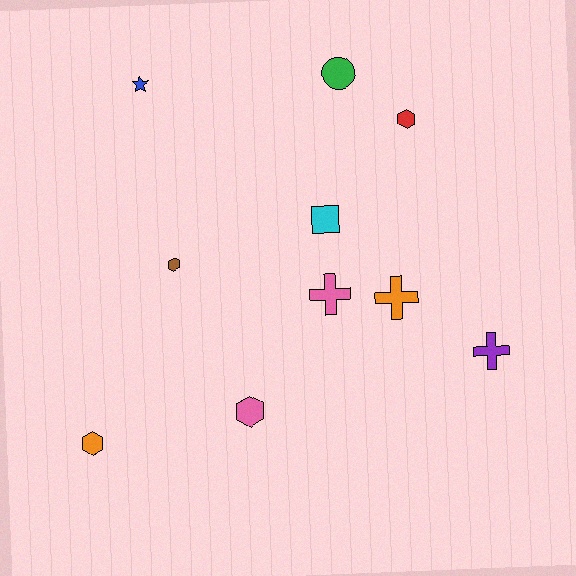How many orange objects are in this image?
There are 2 orange objects.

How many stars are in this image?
There is 1 star.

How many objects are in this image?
There are 10 objects.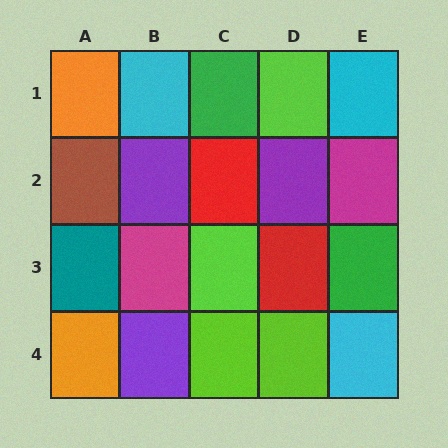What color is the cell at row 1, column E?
Cyan.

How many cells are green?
2 cells are green.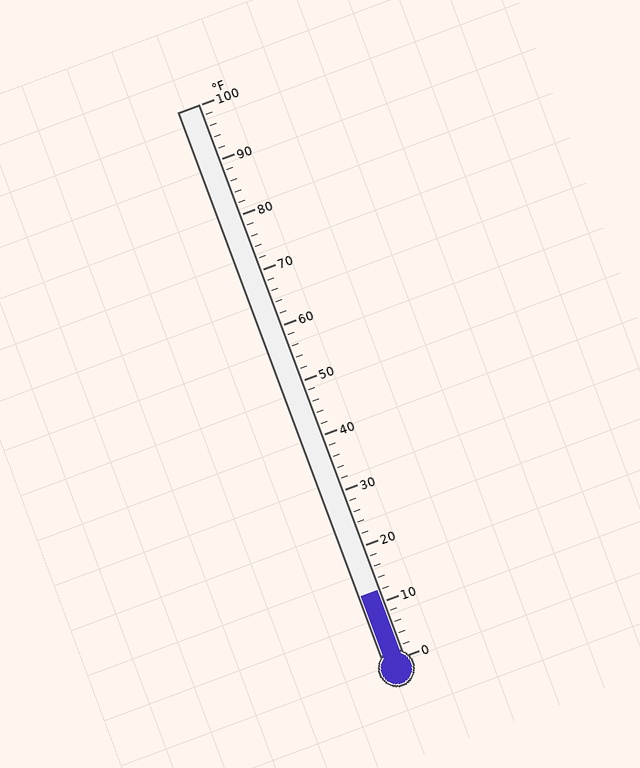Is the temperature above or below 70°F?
The temperature is below 70°F.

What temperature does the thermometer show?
The thermometer shows approximately 12°F.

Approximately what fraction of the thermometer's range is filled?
The thermometer is filled to approximately 10% of its range.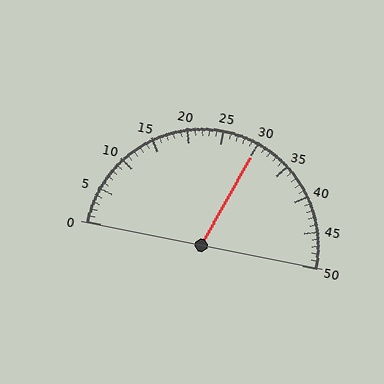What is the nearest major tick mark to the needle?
The nearest major tick mark is 30.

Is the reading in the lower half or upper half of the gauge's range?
The reading is in the upper half of the range (0 to 50).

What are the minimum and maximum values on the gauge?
The gauge ranges from 0 to 50.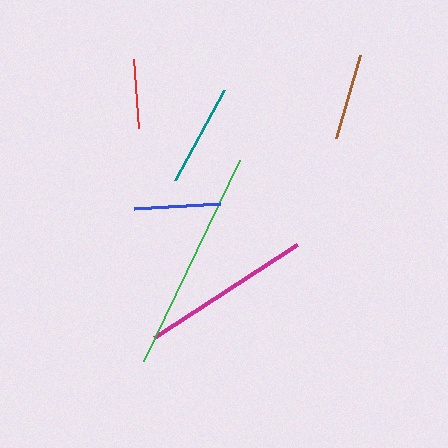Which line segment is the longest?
The green line is the longest at approximately 223 pixels.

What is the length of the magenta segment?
The magenta segment is approximately 170 pixels long.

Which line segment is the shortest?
The red line is the shortest at approximately 68 pixels.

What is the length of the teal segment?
The teal segment is approximately 103 pixels long.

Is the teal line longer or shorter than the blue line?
The teal line is longer than the blue line.